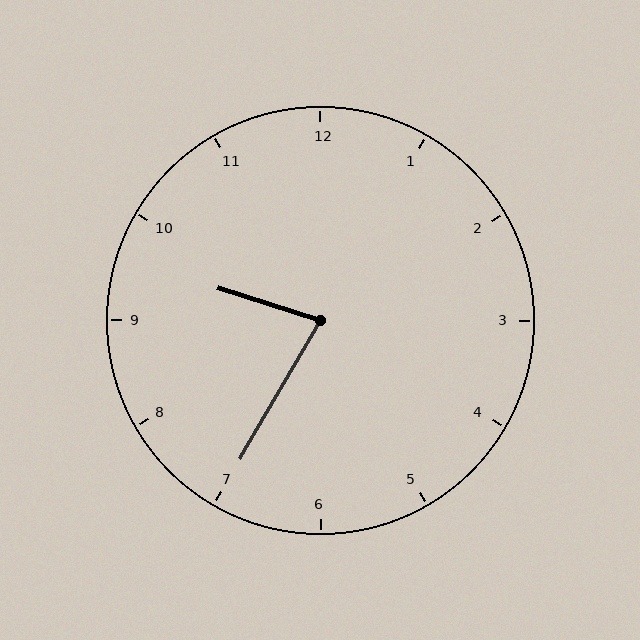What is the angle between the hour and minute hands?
Approximately 78 degrees.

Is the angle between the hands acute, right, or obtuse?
It is acute.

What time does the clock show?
9:35.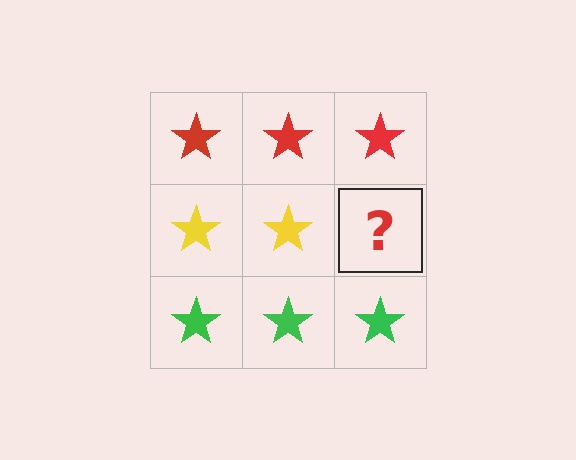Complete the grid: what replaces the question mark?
The question mark should be replaced with a yellow star.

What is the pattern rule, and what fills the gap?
The rule is that each row has a consistent color. The gap should be filled with a yellow star.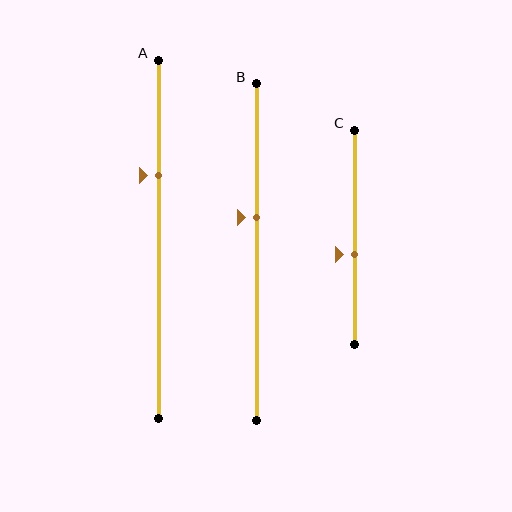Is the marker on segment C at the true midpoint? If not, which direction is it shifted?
No, the marker on segment C is shifted downward by about 8% of the segment length.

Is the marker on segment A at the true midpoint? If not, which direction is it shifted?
No, the marker on segment A is shifted upward by about 18% of the segment length.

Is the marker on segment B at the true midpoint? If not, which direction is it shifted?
No, the marker on segment B is shifted upward by about 10% of the segment length.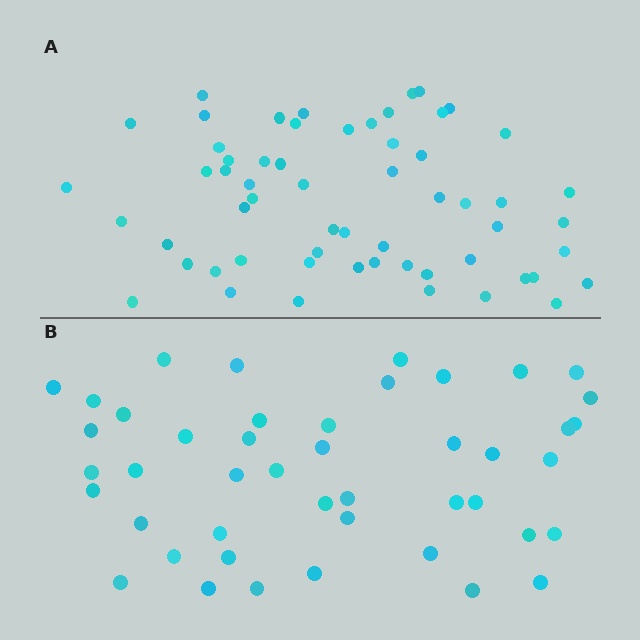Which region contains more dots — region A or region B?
Region A (the top region) has more dots.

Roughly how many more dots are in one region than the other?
Region A has approximately 15 more dots than region B.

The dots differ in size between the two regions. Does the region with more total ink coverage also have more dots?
No. Region B has more total ink coverage because its dots are larger, but region A actually contains more individual dots. Total area can be misleading — the number of items is what matters here.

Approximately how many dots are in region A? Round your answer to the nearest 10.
About 60 dots. (The exact count is 59, which rounds to 60.)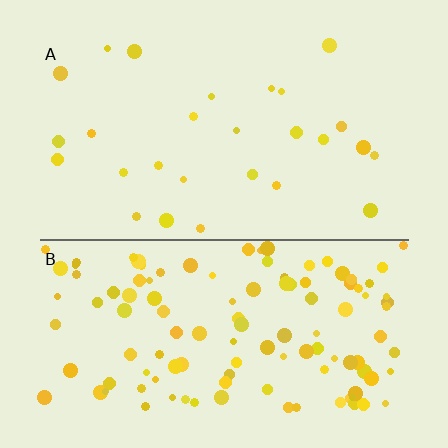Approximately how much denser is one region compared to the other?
Approximately 4.4× — region B over region A.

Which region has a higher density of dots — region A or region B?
B (the bottom).